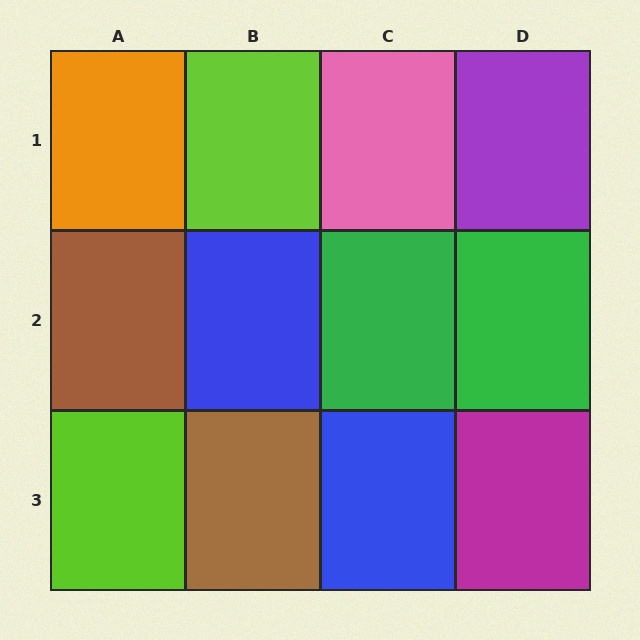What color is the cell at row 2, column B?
Blue.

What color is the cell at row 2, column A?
Brown.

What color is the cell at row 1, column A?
Orange.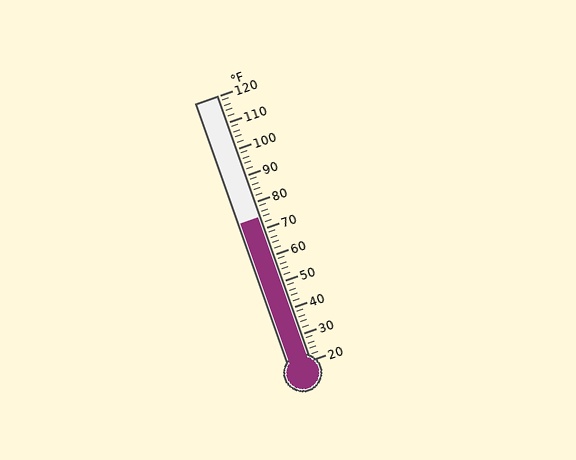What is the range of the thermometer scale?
The thermometer scale ranges from 20°F to 120°F.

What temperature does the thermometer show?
The thermometer shows approximately 74°F.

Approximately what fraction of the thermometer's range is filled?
The thermometer is filled to approximately 55% of its range.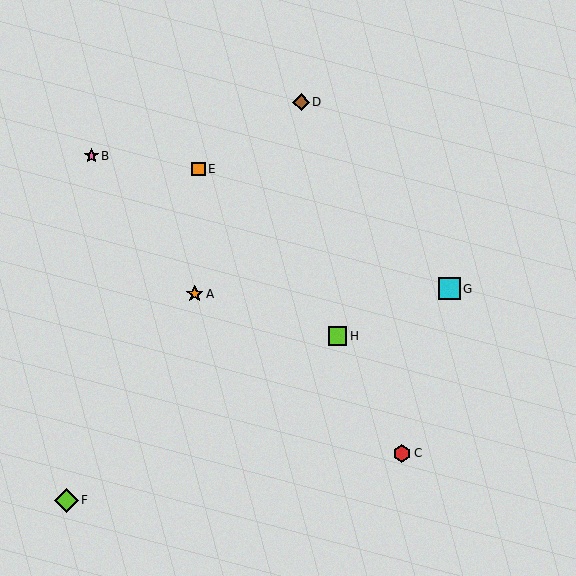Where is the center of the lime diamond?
The center of the lime diamond is at (66, 500).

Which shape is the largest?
The lime diamond (labeled F) is the largest.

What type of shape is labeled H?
Shape H is a lime square.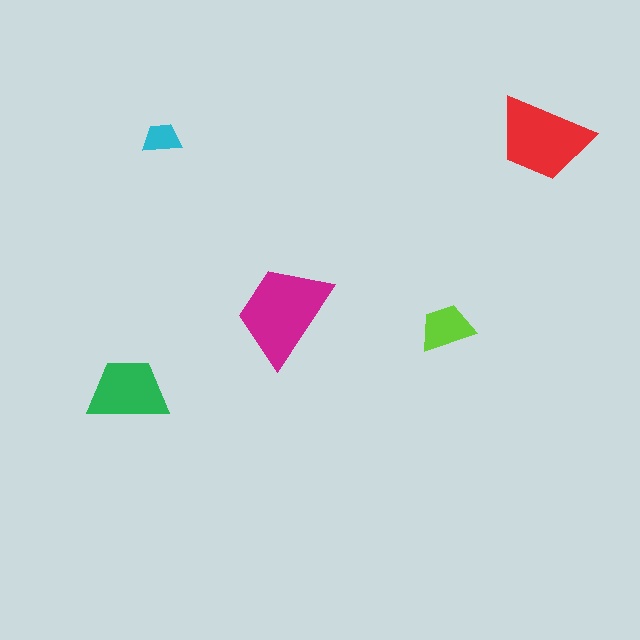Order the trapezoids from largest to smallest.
the magenta one, the red one, the green one, the lime one, the cyan one.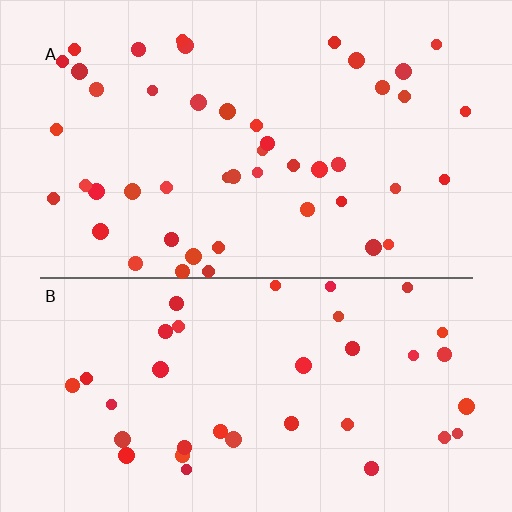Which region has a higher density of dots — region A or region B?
A (the top).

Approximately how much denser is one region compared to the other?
Approximately 1.3× — region A over region B.